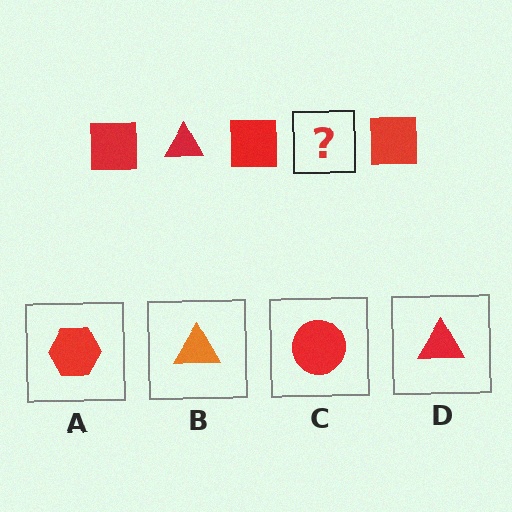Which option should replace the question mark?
Option D.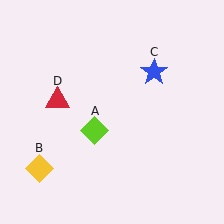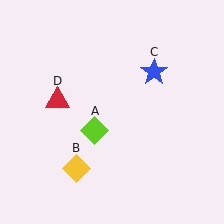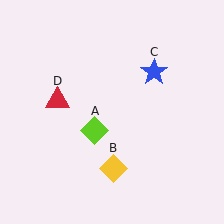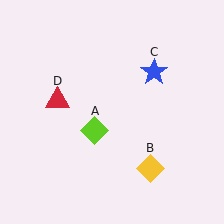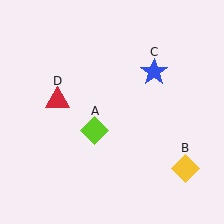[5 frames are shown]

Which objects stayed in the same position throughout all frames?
Lime diamond (object A) and blue star (object C) and red triangle (object D) remained stationary.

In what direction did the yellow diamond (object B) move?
The yellow diamond (object B) moved right.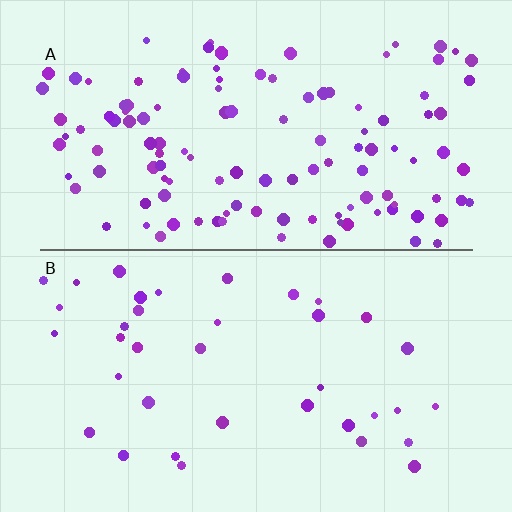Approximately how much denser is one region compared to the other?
Approximately 3.4× — region A over region B.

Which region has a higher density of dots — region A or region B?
A (the top).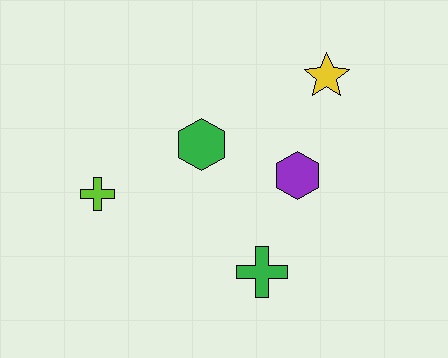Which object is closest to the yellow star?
The purple hexagon is closest to the yellow star.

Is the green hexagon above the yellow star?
No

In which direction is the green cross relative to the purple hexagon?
The green cross is below the purple hexagon.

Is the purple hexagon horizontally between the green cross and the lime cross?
No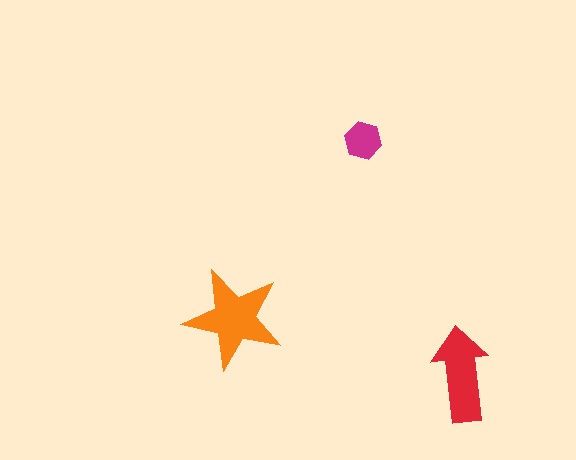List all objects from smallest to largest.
The magenta hexagon, the red arrow, the orange star.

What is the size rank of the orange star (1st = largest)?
1st.